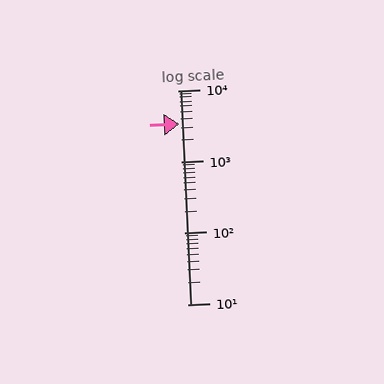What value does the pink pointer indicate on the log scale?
The pointer indicates approximately 3400.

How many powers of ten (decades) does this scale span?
The scale spans 3 decades, from 10 to 10000.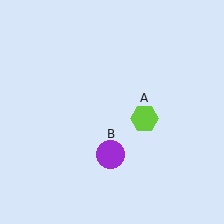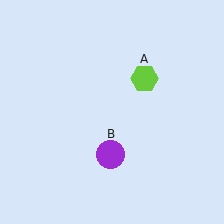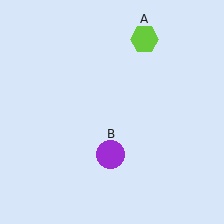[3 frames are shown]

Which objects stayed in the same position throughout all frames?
Purple circle (object B) remained stationary.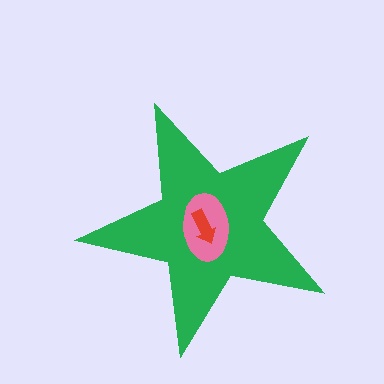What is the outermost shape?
The green star.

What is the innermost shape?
The red arrow.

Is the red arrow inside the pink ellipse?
Yes.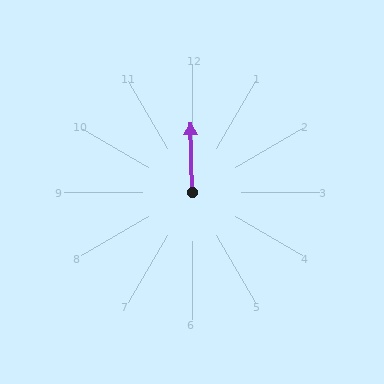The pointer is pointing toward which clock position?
Roughly 12 o'clock.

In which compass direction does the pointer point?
North.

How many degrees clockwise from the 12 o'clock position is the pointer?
Approximately 359 degrees.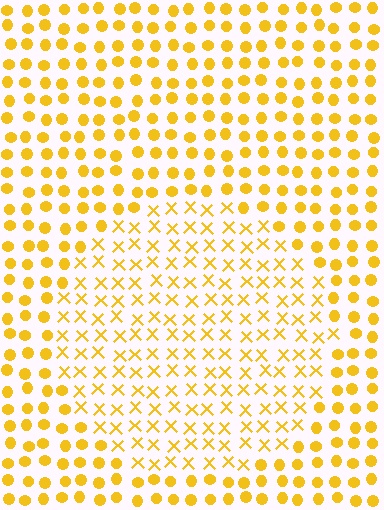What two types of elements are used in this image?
The image uses X marks inside the circle region and circles outside it.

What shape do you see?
I see a circle.